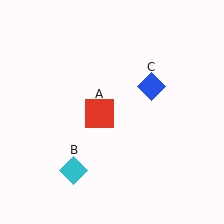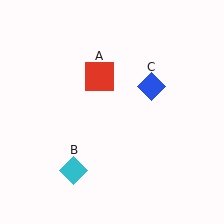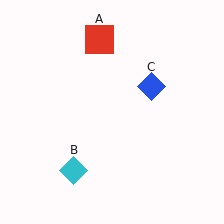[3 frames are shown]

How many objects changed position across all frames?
1 object changed position: red square (object A).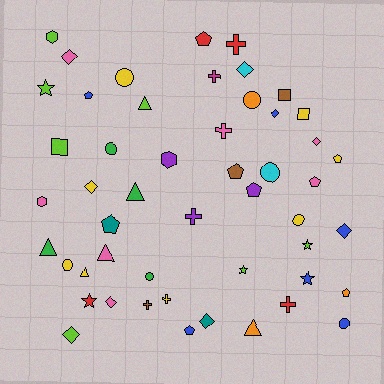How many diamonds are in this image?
There are 9 diamonds.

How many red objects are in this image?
There are 4 red objects.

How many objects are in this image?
There are 50 objects.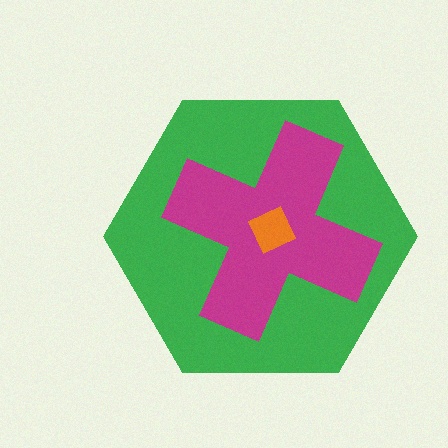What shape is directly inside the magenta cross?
The orange square.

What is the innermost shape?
The orange square.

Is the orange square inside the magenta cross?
Yes.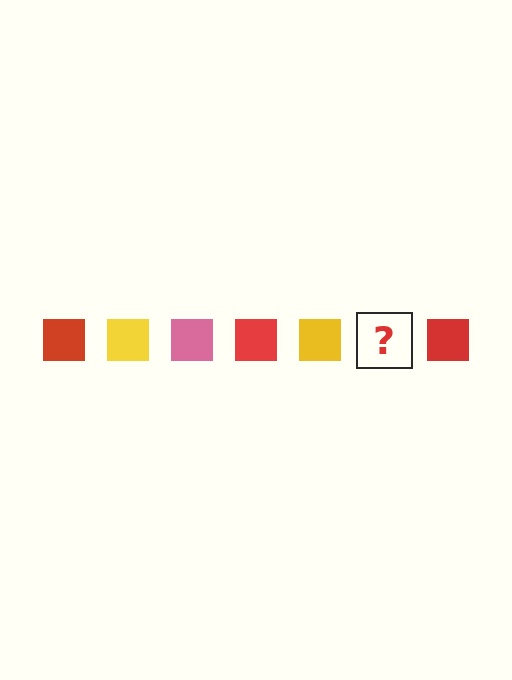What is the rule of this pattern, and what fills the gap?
The rule is that the pattern cycles through red, yellow, pink squares. The gap should be filled with a pink square.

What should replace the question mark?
The question mark should be replaced with a pink square.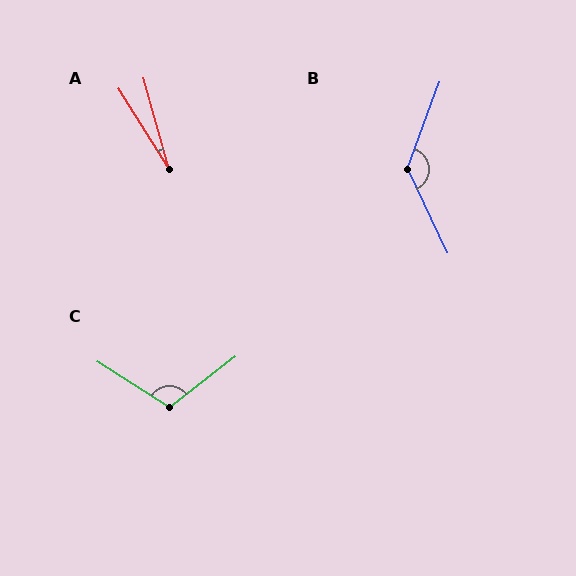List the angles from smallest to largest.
A (16°), C (110°), B (134°).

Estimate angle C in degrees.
Approximately 110 degrees.